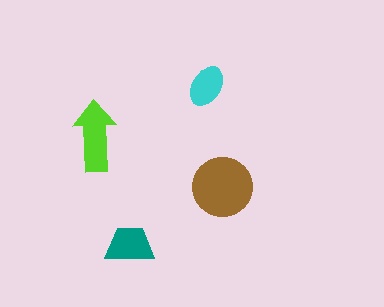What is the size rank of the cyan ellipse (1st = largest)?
4th.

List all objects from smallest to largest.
The cyan ellipse, the teal trapezoid, the lime arrow, the brown circle.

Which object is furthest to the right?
The brown circle is rightmost.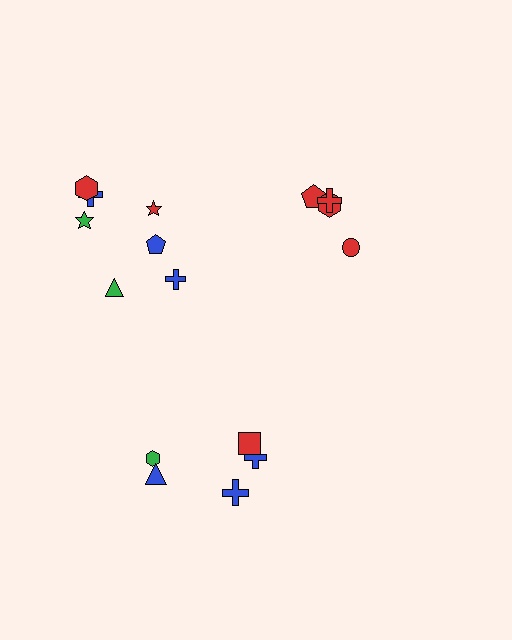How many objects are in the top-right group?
There are 4 objects.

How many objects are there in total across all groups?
There are 16 objects.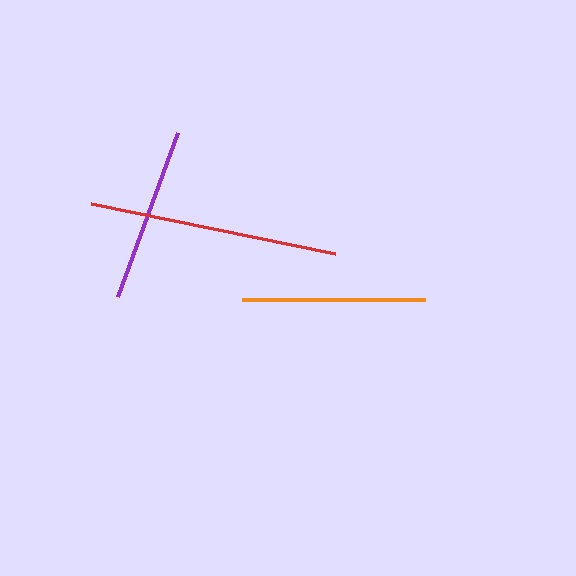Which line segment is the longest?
The red line is the longest at approximately 250 pixels.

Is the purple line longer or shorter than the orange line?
The orange line is longer than the purple line.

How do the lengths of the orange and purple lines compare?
The orange and purple lines are approximately the same length.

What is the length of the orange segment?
The orange segment is approximately 183 pixels long.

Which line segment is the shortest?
The purple line is the shortest at approximately 174 pixels.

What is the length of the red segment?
The red segment is approximately 250 pixels long.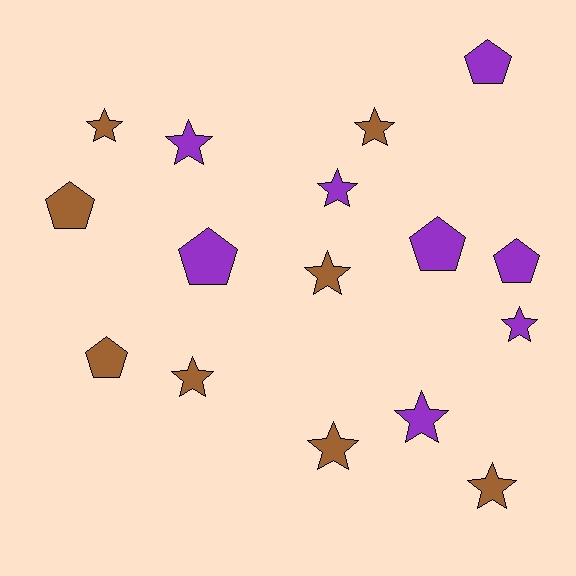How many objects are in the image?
There are 16 objects.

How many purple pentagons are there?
There are 4 purple pentagons.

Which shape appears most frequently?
Star, with 10 objects.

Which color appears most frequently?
Purple, with 8 objects.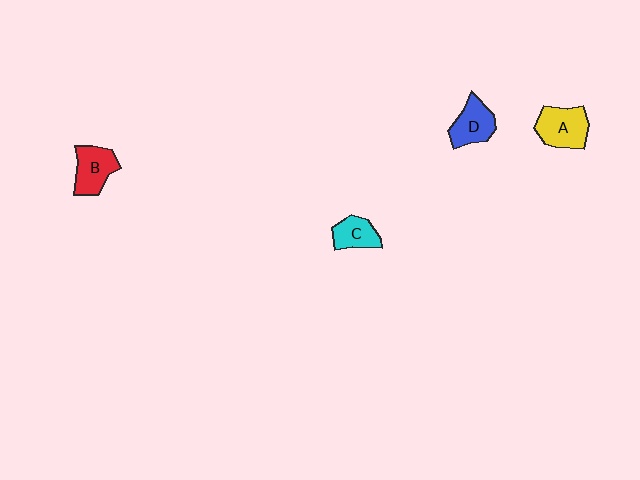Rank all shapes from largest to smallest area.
From largest to smallest: A (yellow), B (red), D (blue), C (cyan).